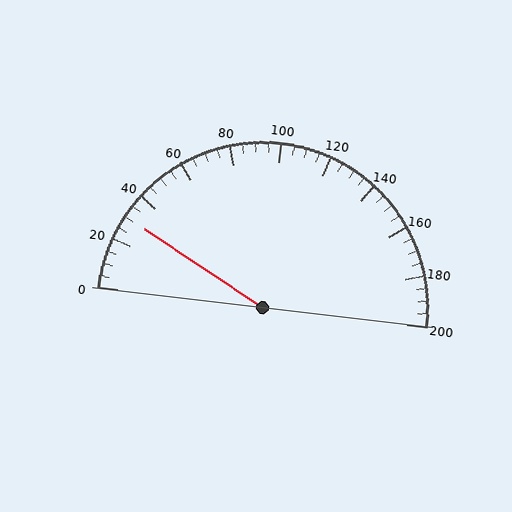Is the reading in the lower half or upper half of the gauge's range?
The reading is in the lower half of the range (0 to 200).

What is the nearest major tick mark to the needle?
The nearest major tick mark is 40.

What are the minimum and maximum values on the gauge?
The gauge ranges from 0 to 200.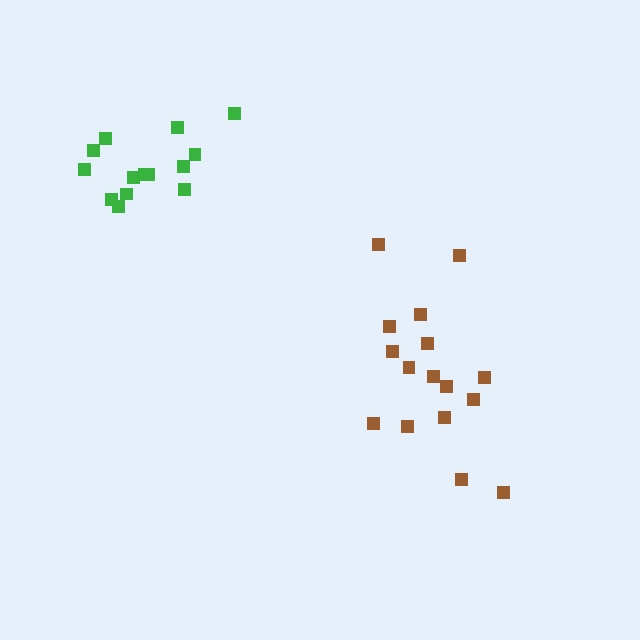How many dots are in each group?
Group 1: 16 dots, Group 2: 14 dots (30 total).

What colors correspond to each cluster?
The clusters are colored: brown, green.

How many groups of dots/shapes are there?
There are 2 groups.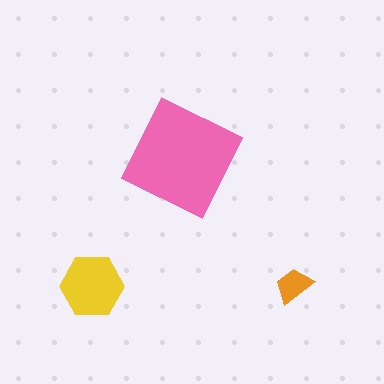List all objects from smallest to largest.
The orange trapezoid, the yellow hexagon, the pink diamond.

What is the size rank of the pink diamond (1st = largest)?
1st.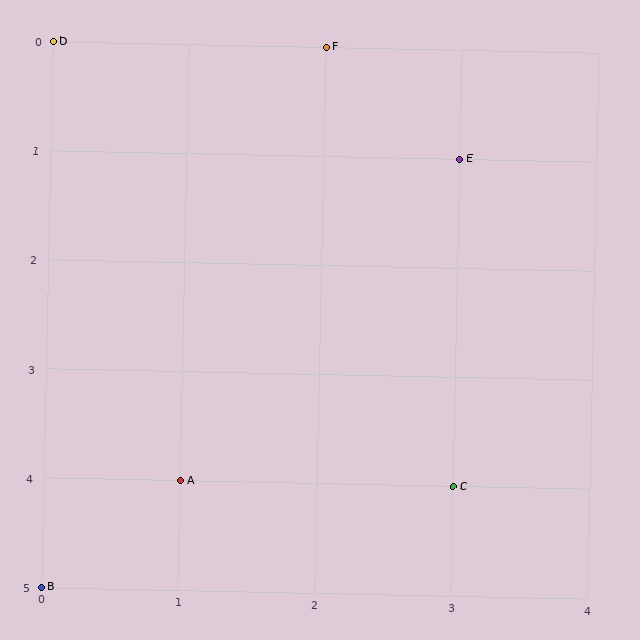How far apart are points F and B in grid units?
Points F and B are 2 columns and 5 rows apart (about 5.4 grid units diagonally).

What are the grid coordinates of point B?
Point B is at grid coordinates (0, 5).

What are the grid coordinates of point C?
Point C is at grid coordinates (3, 4).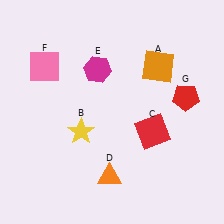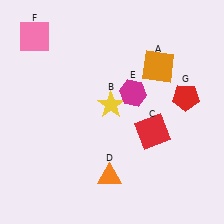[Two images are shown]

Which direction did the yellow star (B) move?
The yellow star (B) moved right.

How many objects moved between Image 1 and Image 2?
3 objects moved between the two images.